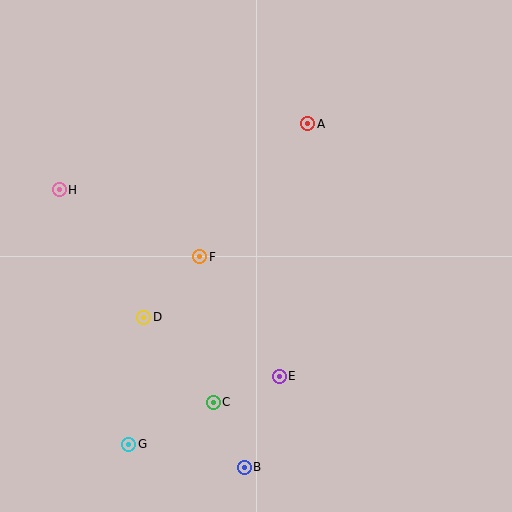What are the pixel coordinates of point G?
Point G is at (129, 444).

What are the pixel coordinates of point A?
Point A is at (308, 124).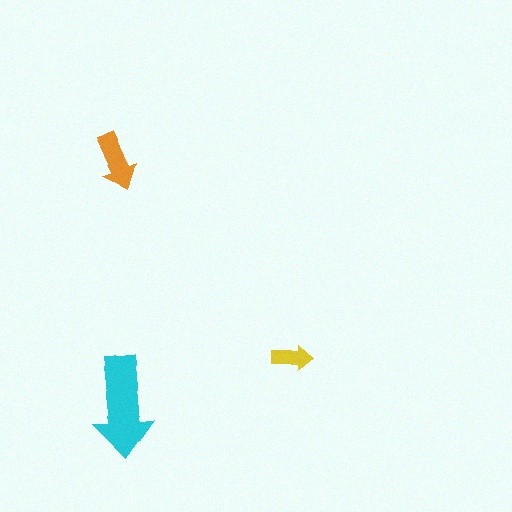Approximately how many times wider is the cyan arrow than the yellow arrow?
About 2.5 times wider.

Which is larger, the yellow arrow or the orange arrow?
The orange one.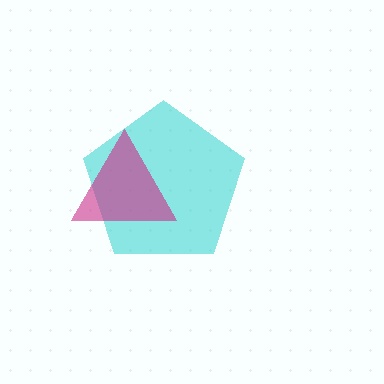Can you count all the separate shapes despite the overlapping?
Yes, there are 2 separate shapes.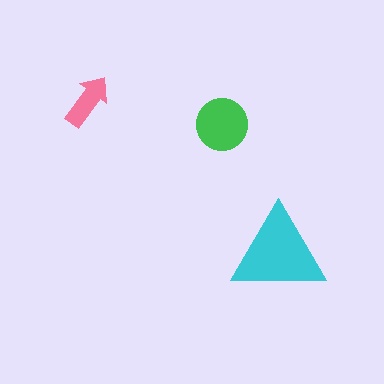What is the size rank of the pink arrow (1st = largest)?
3rd.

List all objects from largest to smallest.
The cyan triangle, the green circle, the pink arrow.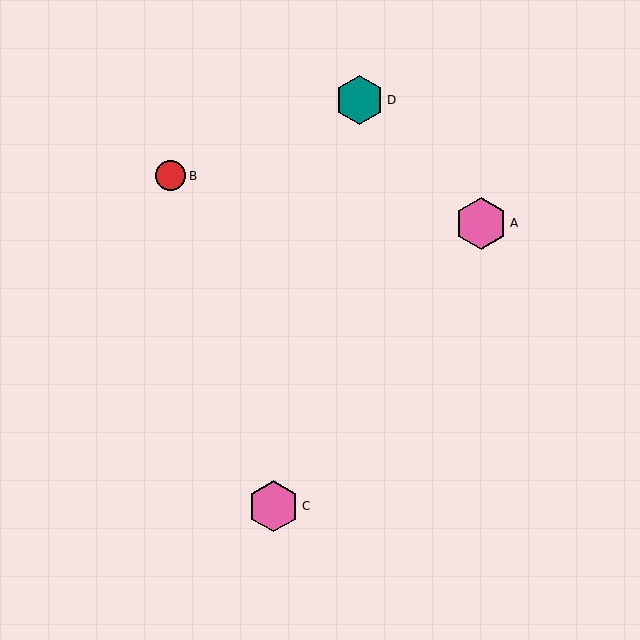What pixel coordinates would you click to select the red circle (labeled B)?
Click at (171, 176) to select the red circle B.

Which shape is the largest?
The pink hexagon (labeled A) is the largest.